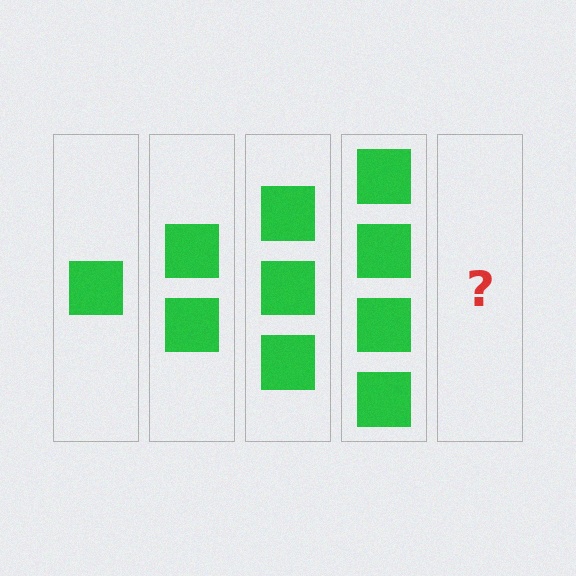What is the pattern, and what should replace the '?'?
The pattern is that each step adds one more square. The '?' should be 5 squares.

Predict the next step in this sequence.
The next step is 5 squares.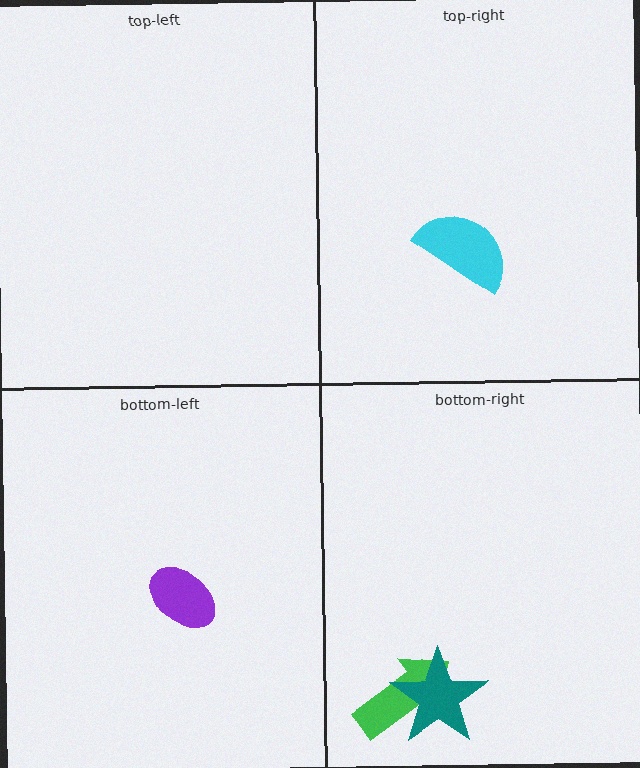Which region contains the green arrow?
The bottom-right region.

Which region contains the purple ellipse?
The bottom-left region.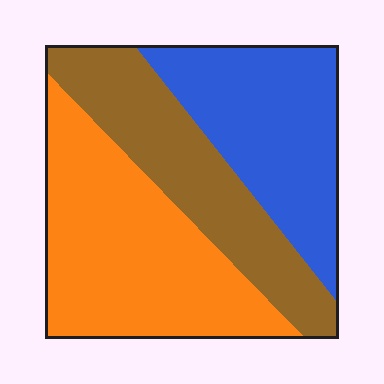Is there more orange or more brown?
Orange.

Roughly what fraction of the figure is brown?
Brown takes up about one quarter (1/4) of the figure.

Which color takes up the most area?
Orange, at roughly 40%.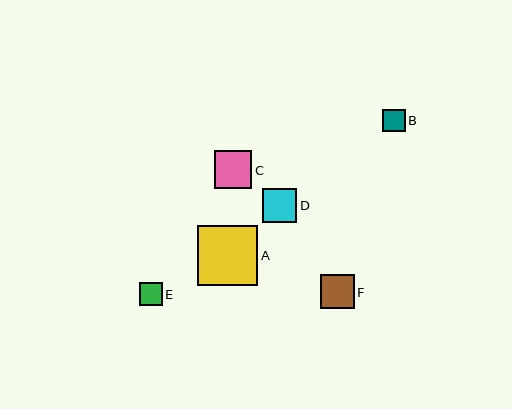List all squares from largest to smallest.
From largest to smallest: A, C, D, F, E, B.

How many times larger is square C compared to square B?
Square C is approximately 1.7 times the size of square B.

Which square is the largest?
Square A is the largest with a size of approximately 60 pixels.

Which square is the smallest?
Square B is the smallest with a size of approximately 22 pixels.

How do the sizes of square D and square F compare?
Square D and square F are approximately the same size.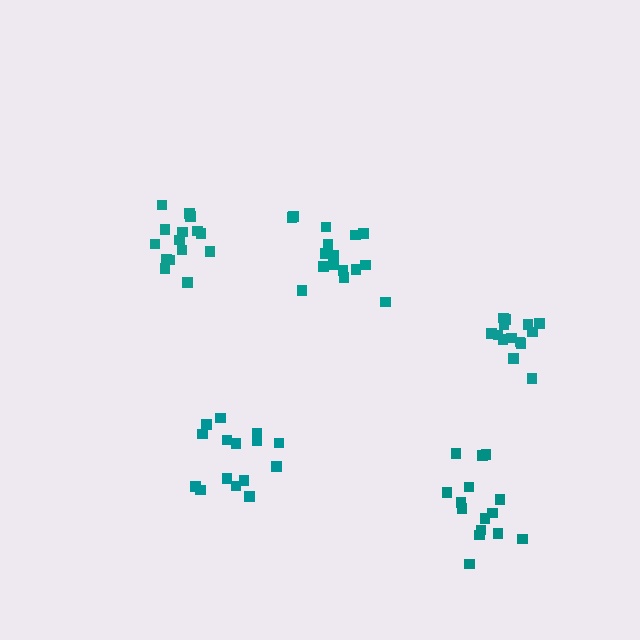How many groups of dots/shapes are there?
There are 5 groups.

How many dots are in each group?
Group 1: 15 dots, Group 2: 15 dots, Group 3: 14 dots, Group 4: 17 dots, Group 5: 15 dots (76 total).